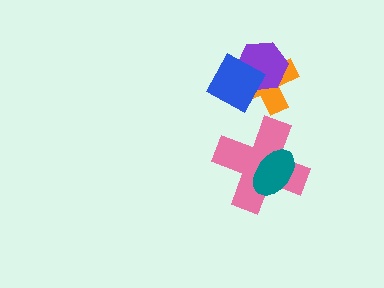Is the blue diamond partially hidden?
No, no other shape covers it.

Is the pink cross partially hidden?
Yes, it is partially covered by another shape.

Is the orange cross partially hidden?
Yes, it is partially covered by another shape.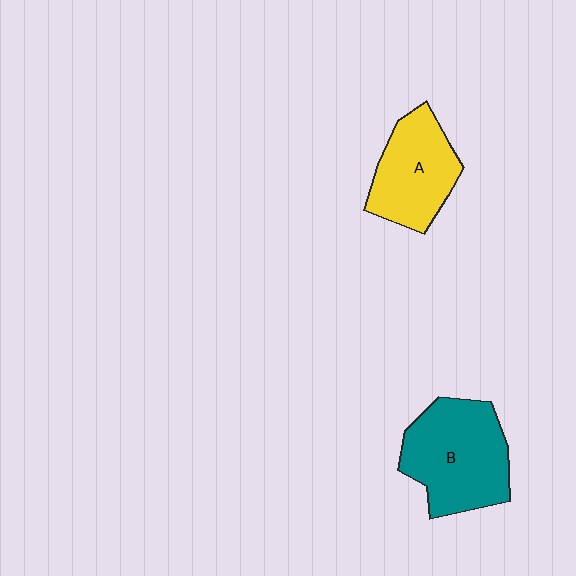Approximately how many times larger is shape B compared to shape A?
Approximately 1.3 times.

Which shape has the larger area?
Shape B (teal).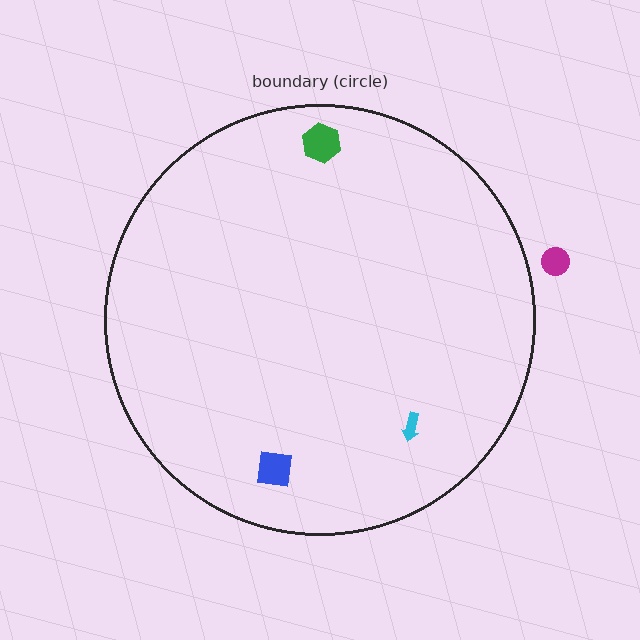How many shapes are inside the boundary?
3 inside, 1 outside.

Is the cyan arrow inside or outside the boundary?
Inside.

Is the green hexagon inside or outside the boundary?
Inside.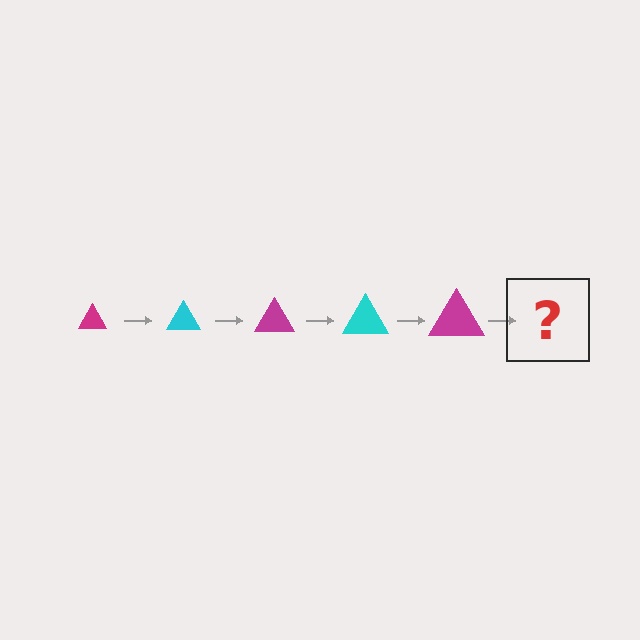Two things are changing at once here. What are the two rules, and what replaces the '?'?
The two rules are that the triangle grows larger each step and the color cycles through magenta and cyan. The '?' should be a cyan triangle, larger than the previous one.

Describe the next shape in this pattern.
It should be a cyan triangle, larger than the previous one.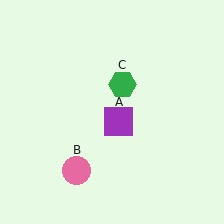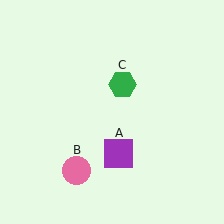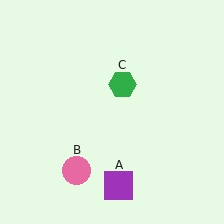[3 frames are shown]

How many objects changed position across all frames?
1 object changed position: purple square (object A).